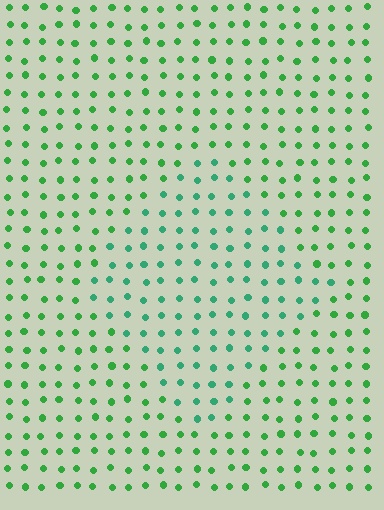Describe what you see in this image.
The image is filled with small green elements in a uniform arrangement. A diamond-shaped region is visible where the elements are tinted to a slightly different hue, forming a subtle color boundary.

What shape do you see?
I see a diamond.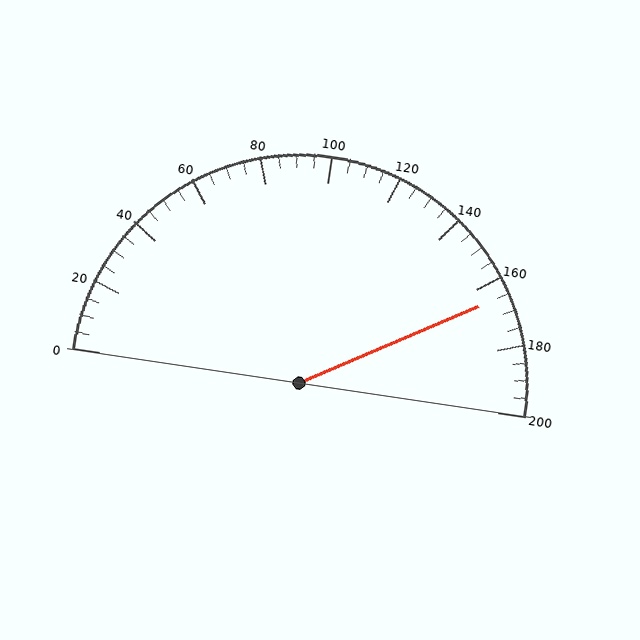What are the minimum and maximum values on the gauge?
The gauge ranges from 0 to 200.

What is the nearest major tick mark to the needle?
The nearest major tick mark is 160.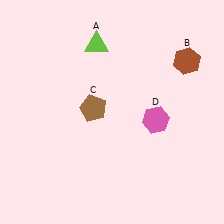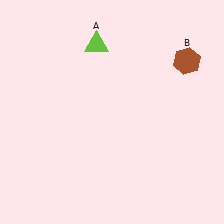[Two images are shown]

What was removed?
The brown pentagon (C), the pink hexagon (D) were removed in Image 2.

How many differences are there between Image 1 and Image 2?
There are 2 differences between the two images.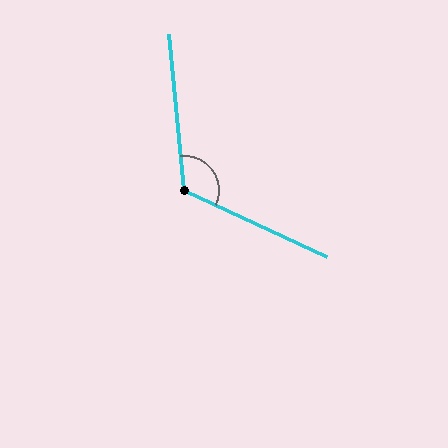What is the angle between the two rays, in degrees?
Approximately 121 degrees.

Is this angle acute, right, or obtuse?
It is obtuse.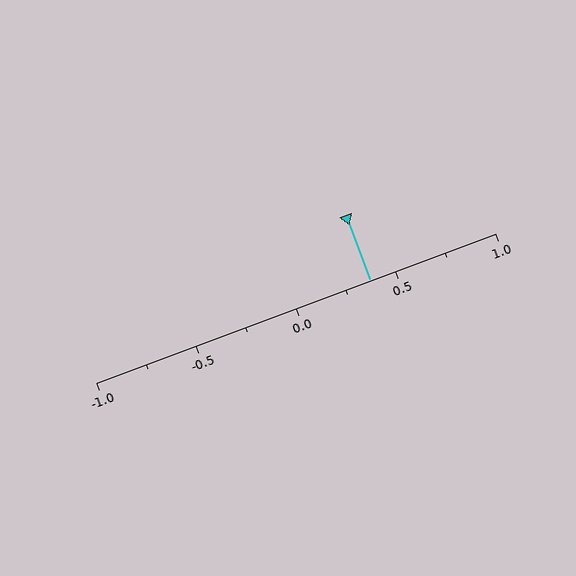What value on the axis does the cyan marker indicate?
The marker indicates approximately 0.38.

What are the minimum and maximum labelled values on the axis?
The axis runs from -1.0 to 1.0.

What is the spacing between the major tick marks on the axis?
The major ticks are spaced 0.5 apart.